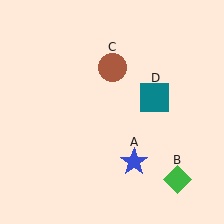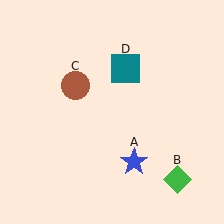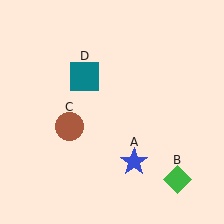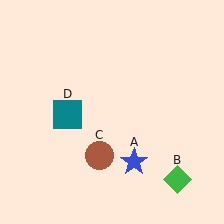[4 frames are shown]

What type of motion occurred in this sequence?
The brown circle (object C), teal square (object D) rotated counterclockwise around the center of the scene.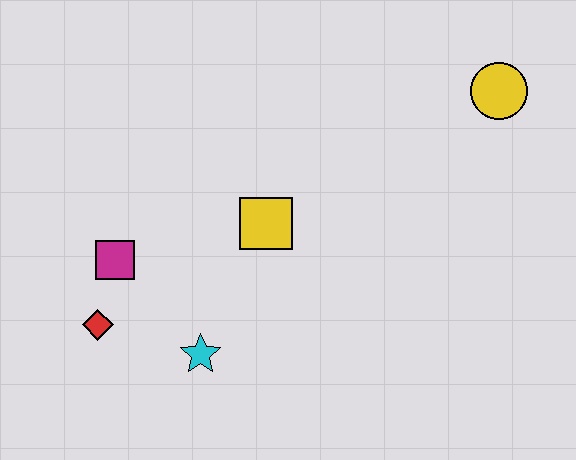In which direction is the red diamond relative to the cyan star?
The red diamond is to the left of the cyan star.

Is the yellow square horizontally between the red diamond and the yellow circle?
Yes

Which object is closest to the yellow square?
The cyan star is closest to the yellow square.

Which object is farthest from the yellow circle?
The red diamond is farthest from the yellow circle.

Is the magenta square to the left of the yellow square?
Yes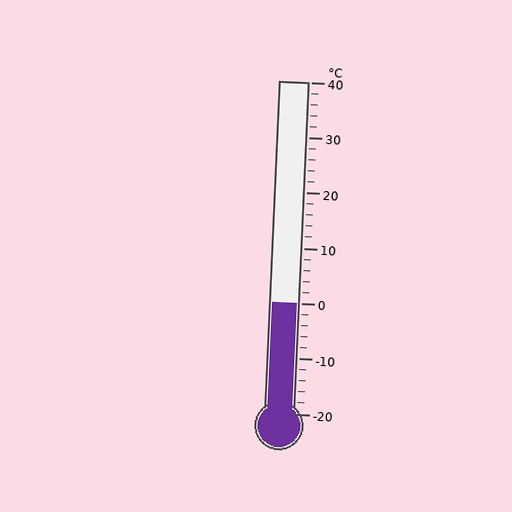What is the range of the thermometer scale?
The thermometer scale ranges from -20°C to 40°C.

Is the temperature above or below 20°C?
The temperature is below 20°C.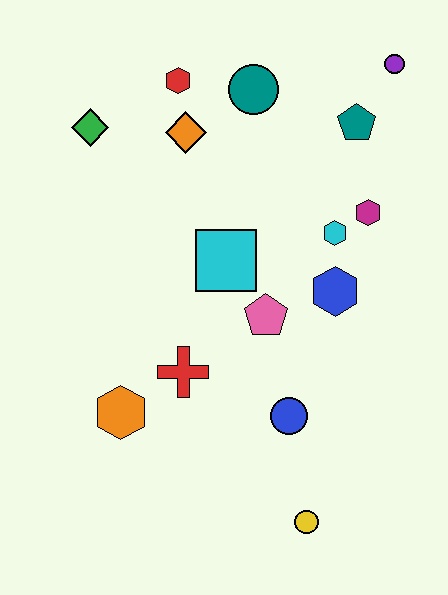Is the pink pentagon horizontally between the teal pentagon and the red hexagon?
Yes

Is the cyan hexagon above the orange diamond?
No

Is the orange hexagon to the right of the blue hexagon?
No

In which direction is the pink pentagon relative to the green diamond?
The pink pentagon is below the green diamond.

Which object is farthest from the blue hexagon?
The green diamond is farthest from the blue hexagon.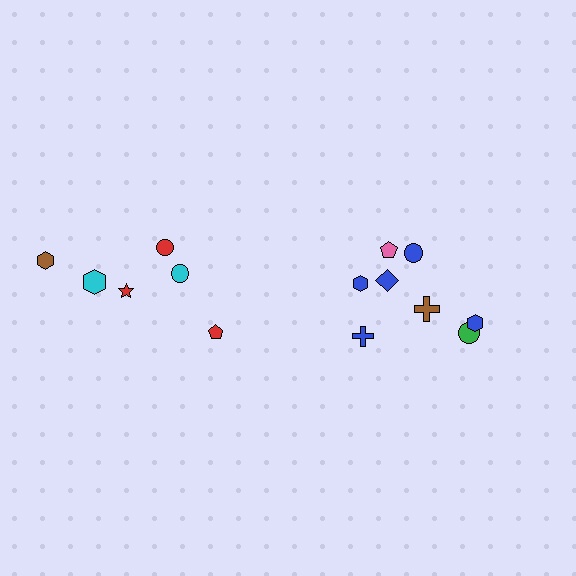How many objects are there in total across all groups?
There are 14 objects.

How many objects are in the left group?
There are 6 objects.